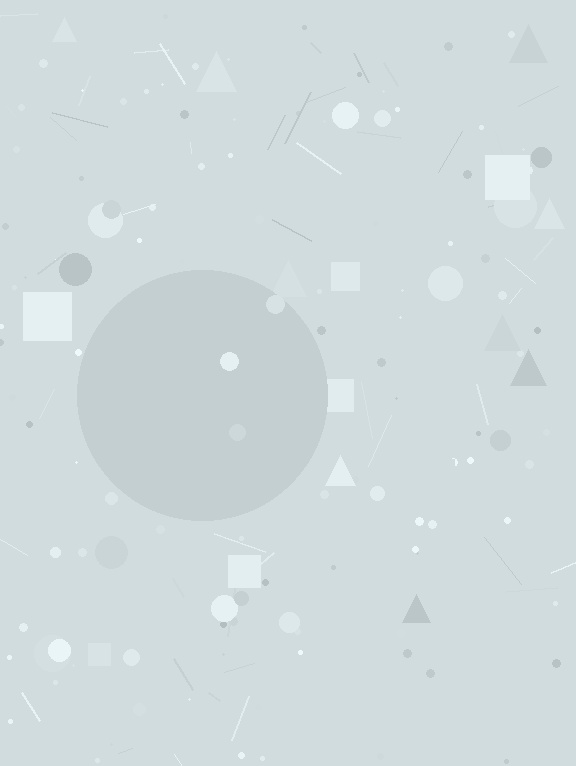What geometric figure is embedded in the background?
A circle is embedded in the background.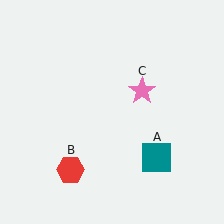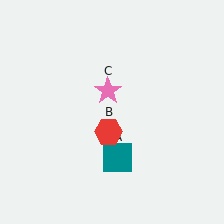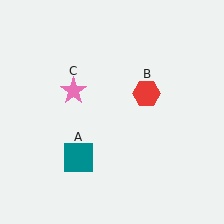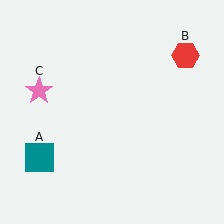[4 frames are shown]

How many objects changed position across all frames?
3 objects changed position: teal square (object A), red hexagon (object B), pink star (object C).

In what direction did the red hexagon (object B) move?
The red hexagon (object B) moved up and to the right.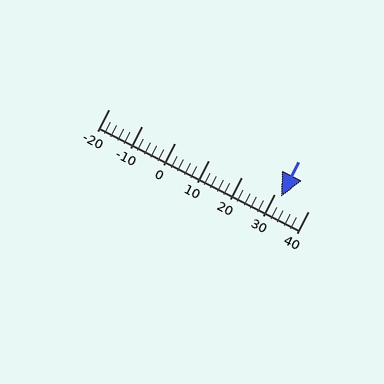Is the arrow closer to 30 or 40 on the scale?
The arrow is closer to 30.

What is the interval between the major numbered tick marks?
The major tick marks are spaced 10 units apart.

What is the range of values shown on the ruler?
The ruler shows values from -20 to 40.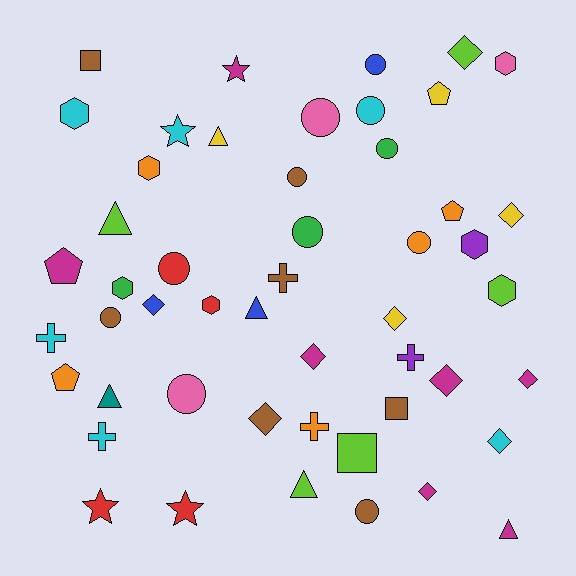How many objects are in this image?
There are 50 objects.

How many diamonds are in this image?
There are 10 diamonds.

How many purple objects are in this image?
There are 2 purple objects.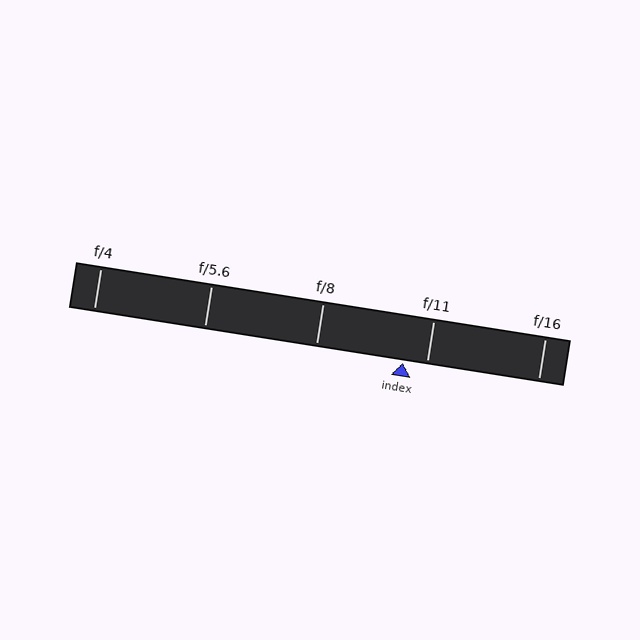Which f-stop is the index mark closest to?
The index mark is closest to f/11.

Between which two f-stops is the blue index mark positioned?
The index mark is between f/8 and f/11.